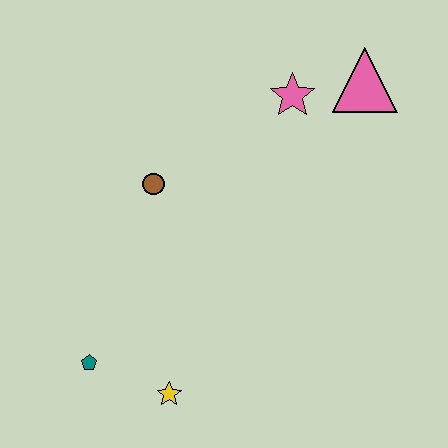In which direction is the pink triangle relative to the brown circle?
The pink triangle is to the right of the brown circle.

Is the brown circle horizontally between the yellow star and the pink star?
No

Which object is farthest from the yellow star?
The pink triangle is farthest from the yellow star.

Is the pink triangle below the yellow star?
No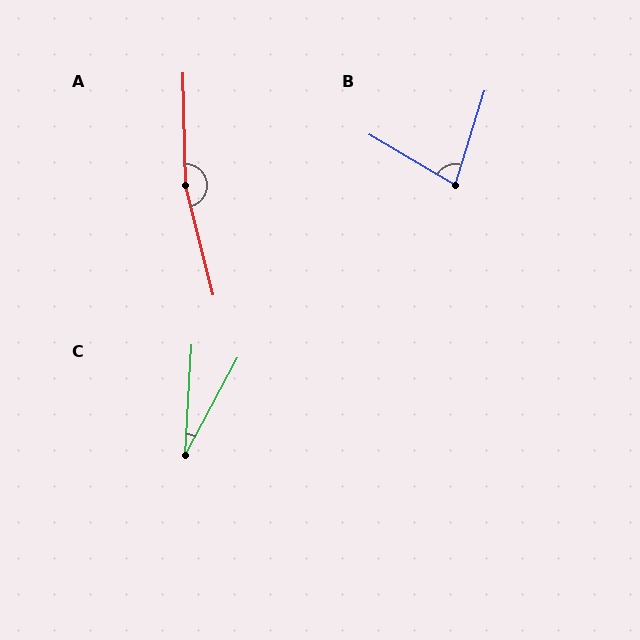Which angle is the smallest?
C, at approximately 25 degrees.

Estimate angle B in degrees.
Approximately 76 degrees.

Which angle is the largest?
A, at approximately 167 degrees.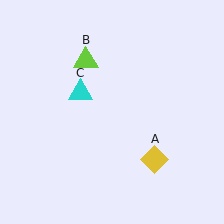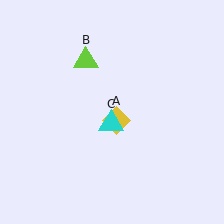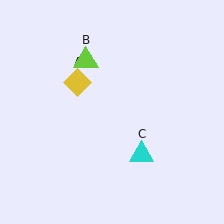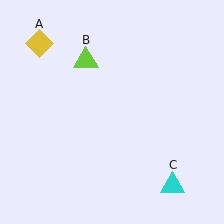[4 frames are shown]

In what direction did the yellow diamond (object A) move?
The yellow diamond (object A) moved up and to the left.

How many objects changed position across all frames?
2 objects changed position: yellow diamond (object A), cyan triangle (object C).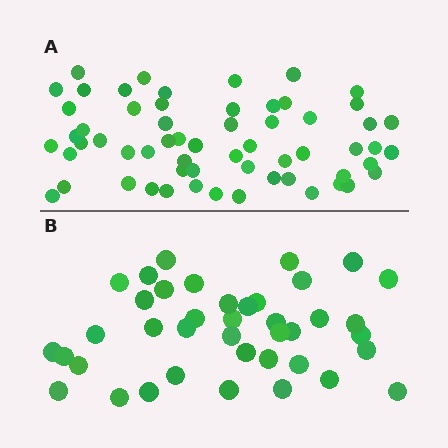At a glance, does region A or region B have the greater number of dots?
Region A (the top region) has more dots.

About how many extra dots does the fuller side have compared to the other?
Region A has approximately 20 more dots than region B.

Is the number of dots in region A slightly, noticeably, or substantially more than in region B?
Region A has substantially more. The ratio is roughly 1.5 to 1.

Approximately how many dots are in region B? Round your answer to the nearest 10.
About 40 dots.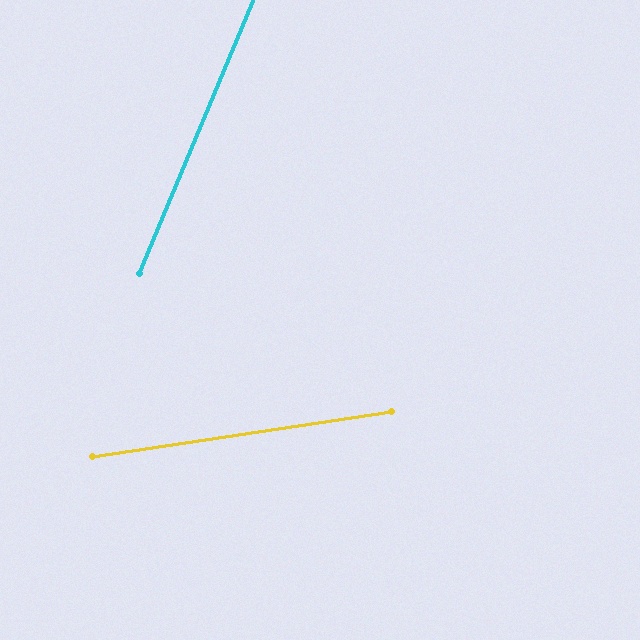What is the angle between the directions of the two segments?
Approximately 59 degrees.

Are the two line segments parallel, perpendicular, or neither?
Neither parallel nor perpendicular — they differ by about 59°.